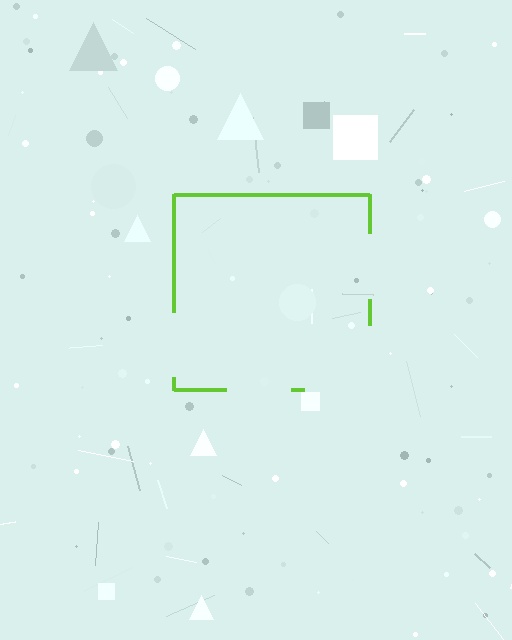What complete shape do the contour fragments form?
The contour fragments form a square.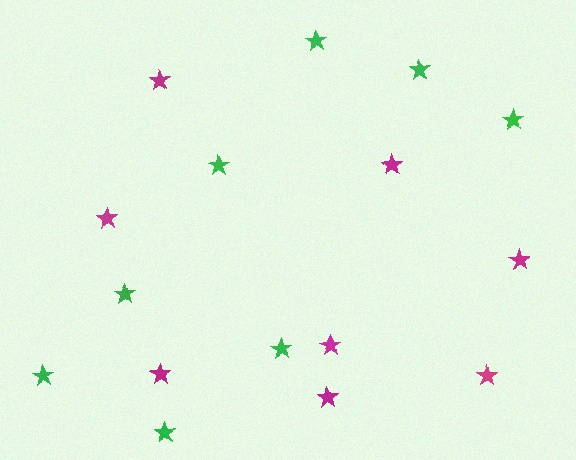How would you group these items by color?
There are 2 groups: one group of magenta stars (8) and one group of green stars (8).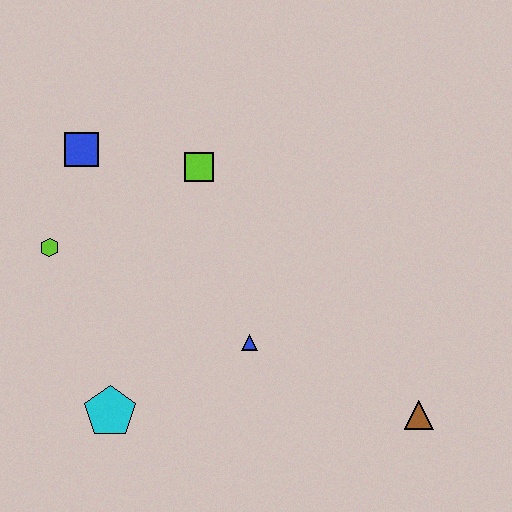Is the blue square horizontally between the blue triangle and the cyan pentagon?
No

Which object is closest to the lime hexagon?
The blue square is closest to the lime hexagon.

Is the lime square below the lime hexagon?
No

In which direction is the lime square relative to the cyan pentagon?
The lime square is above the cyan pentagon.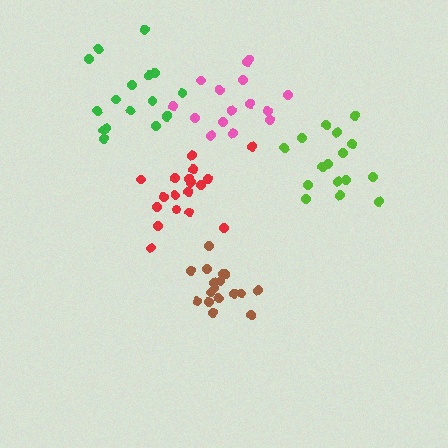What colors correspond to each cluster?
The clusters are colored: green, brown, red, lime, pink.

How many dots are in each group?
Group 1: 17 dots, Group 2: 17 dots, Group 3: 18 dots, Group 4: 16 dots, Group 5: 15 dots (83 total).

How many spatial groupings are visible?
There are 5 spatial groupings.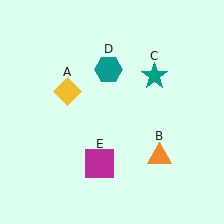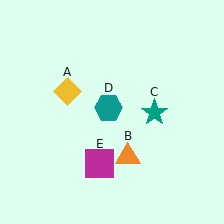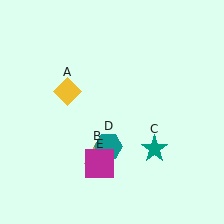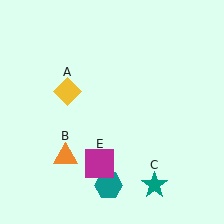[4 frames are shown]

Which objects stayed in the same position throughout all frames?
Yellow diamond (object A) and magenta square (object E) remained stationary.